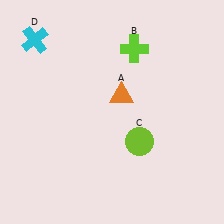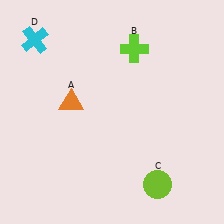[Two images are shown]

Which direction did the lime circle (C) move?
The lime circle (C) moved down.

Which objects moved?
The objects that moved are: the orange triangle (A), the lime circle (C).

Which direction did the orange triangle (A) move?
The orange triangle (A) moved left.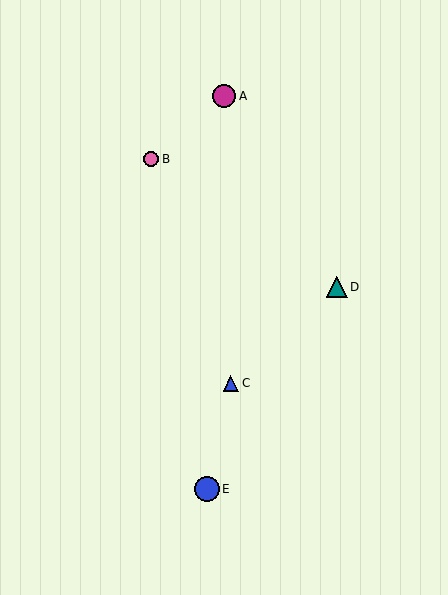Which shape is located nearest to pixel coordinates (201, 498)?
The blue circle (labeled E) at (207, 489) is nearest to that location.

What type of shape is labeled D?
Shape D is a teal triangle.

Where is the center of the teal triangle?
The center of the teal triangle is at (337, 287).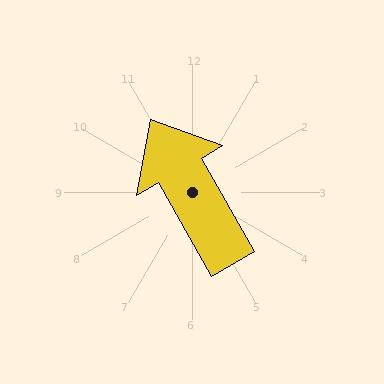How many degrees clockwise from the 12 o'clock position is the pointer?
Approximately 330 degrees.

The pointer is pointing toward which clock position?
Roughly 11 o'clock.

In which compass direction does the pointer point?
Northwest.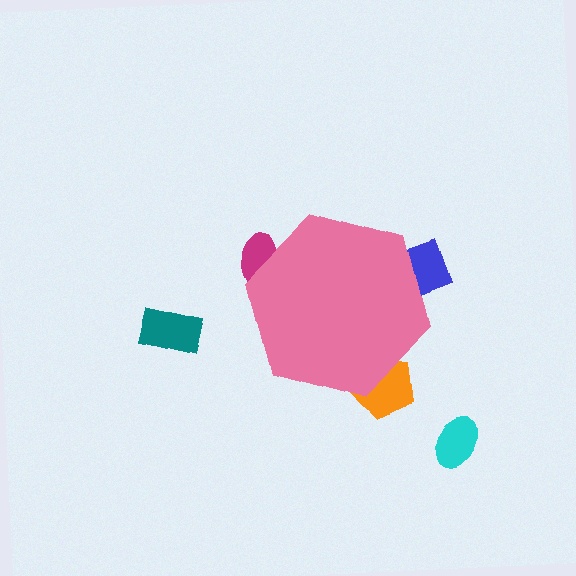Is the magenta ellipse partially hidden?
Yes, the magenta ellipse is partially hidden behind the pink hexagon.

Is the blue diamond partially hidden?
Yes, the blue diamond is partially hidden behind the pink hexagon.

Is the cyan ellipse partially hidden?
No, the cyan ellipse is fully visible.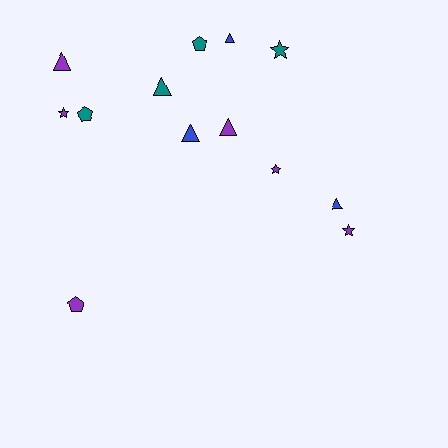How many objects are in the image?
There are 13 objects.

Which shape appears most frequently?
Triangle, with 6 objects.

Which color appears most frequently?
Purple, with 6 objects.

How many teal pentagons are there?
There are 2 teal pentagons.